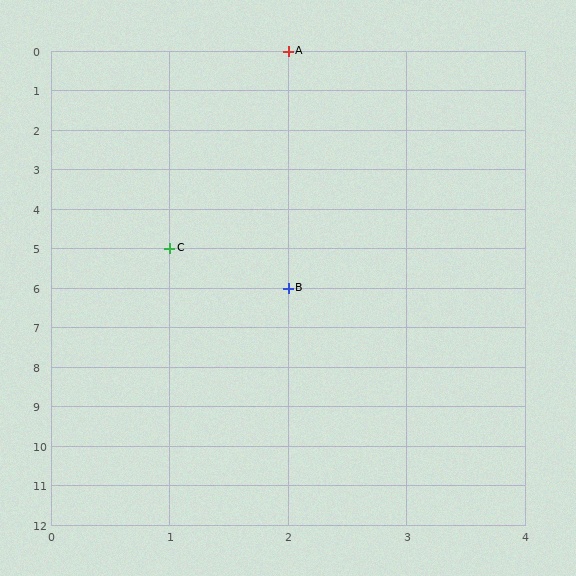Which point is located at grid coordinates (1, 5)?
Point C is at (1, 5).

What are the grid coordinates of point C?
Point C is at grid coordinates (1, 5).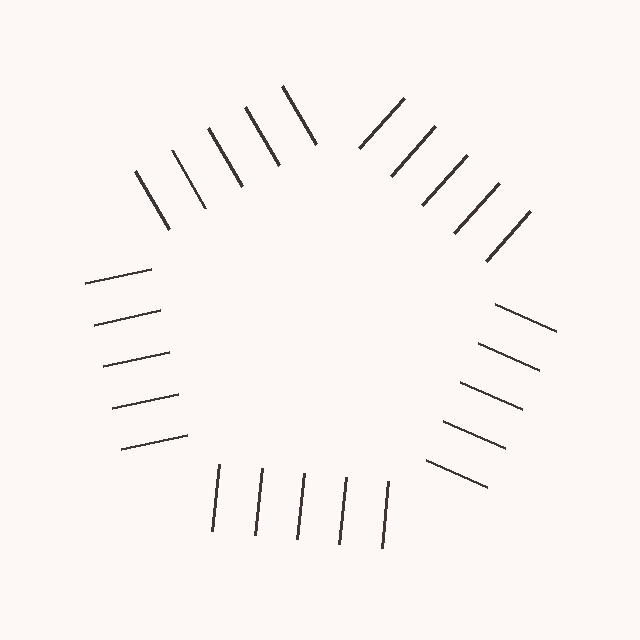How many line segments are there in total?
25 — 5 along each of the 5 edges.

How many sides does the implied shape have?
5 sides — the line-ends trace a pentagon.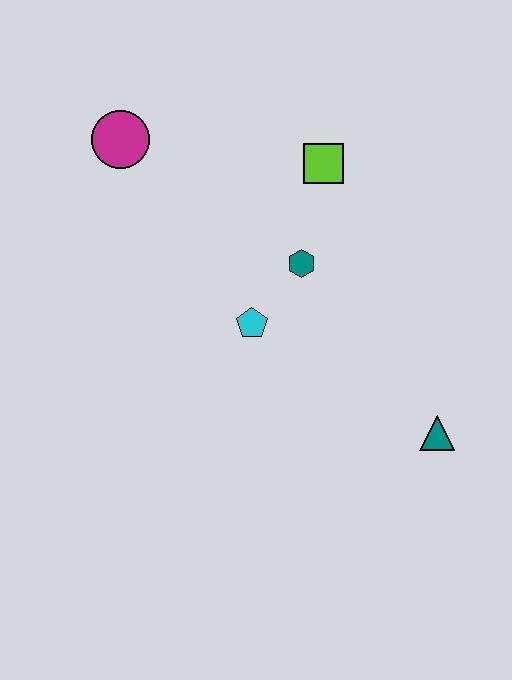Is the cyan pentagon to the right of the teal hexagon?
No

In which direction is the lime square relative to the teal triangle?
The lime square is above the teal triangle.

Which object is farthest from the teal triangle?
The magenta circle is farthest from the teal triangle.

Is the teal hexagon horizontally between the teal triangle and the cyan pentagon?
Yes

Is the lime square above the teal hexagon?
Yes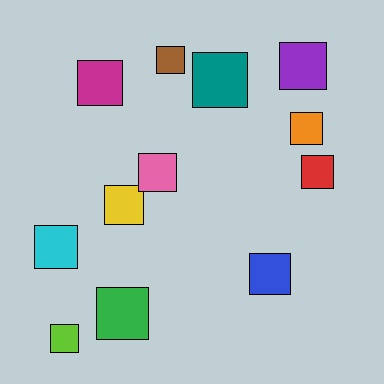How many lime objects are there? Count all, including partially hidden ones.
There is 1 lime object.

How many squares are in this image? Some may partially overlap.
There are 12 squares.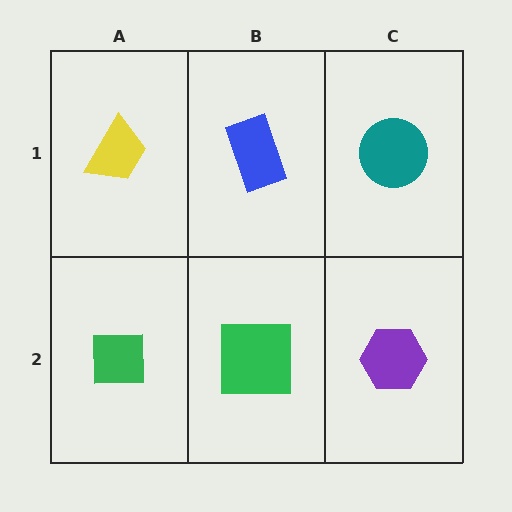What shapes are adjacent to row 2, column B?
A blue rectangle (row 1, column B), a green square (row 2, column A), a purple hexagon (row 2, column C).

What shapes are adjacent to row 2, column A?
A yellow trapezoid (row 1, column A), a green square (row 2, column B).